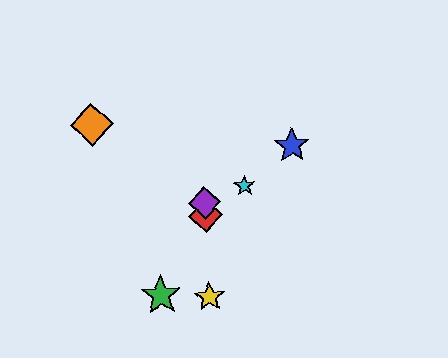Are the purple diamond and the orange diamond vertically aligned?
No, the purple diamond is at x≈205 and the orange diamond is at x≈92.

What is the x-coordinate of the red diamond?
The red diamond is at x≈205.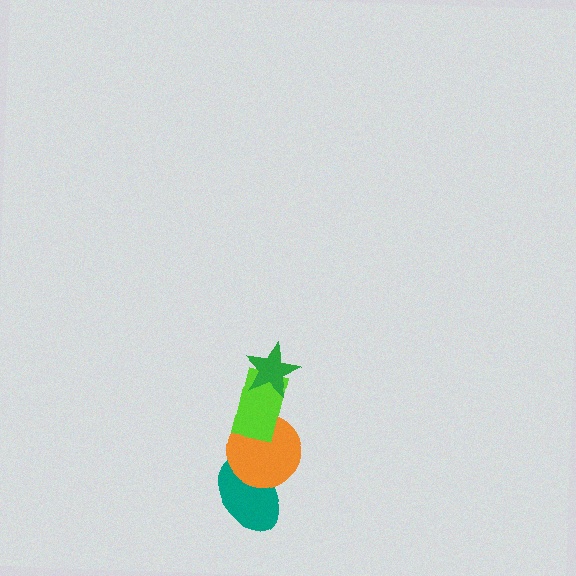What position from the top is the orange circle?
The orange circle is 3rd from the top.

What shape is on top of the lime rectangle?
The green star is on top of the lime rectangle.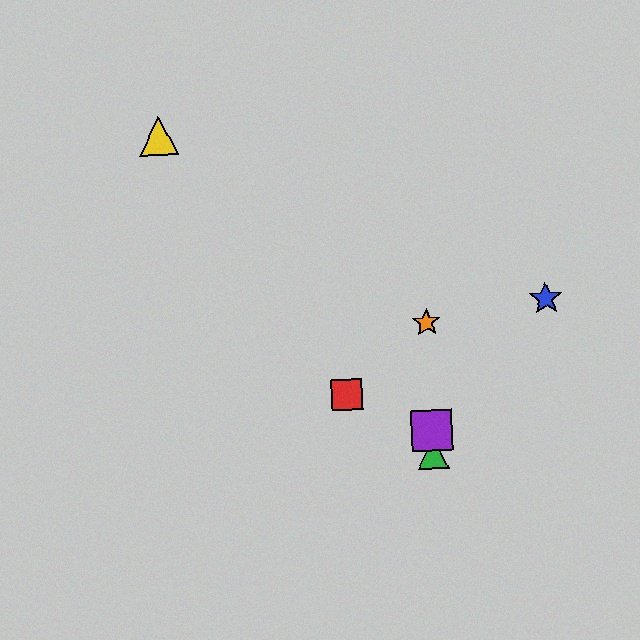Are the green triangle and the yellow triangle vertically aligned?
No, the green triangle is at x≈433 and the yellow triangle is at x≈159.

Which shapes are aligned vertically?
The green triangle, the purple square, the orange star are aligned vertically.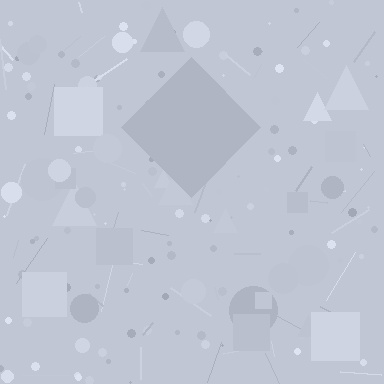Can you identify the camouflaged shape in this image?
The camouflaged shape is a diamond.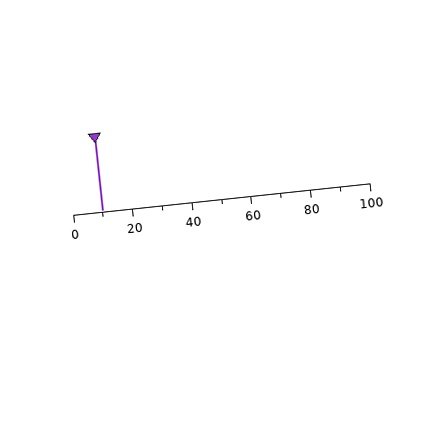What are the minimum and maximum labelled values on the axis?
The axis runs from 0 to 100.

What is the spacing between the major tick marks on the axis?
The major ticks are spaced 20 apart.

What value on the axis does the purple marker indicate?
The marker indicates approximately 10.